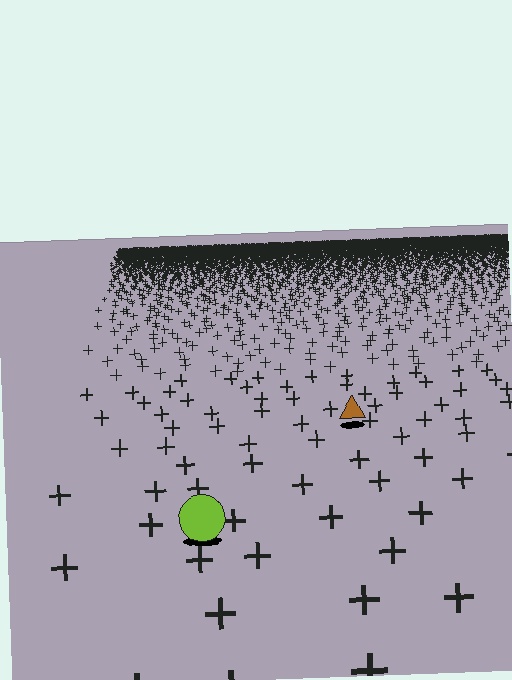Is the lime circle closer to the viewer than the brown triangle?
Yes. The lime circle is closer — you can tell from the texture gradient: the ground texture is coarser near it.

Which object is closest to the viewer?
The lime circle is closest. The texture marks near it are larger and more spread out.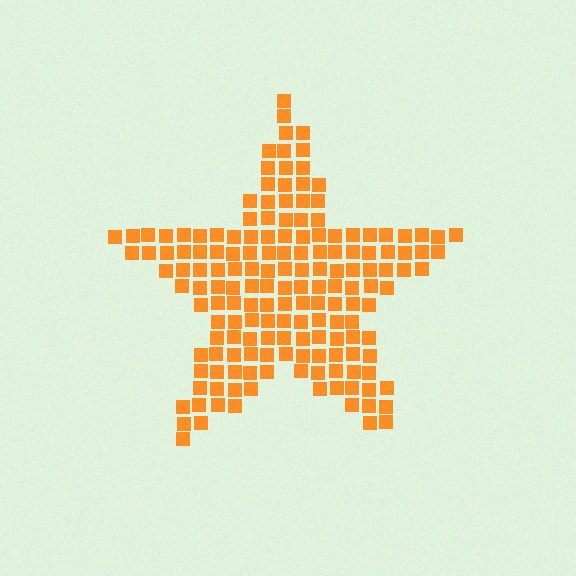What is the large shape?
The large shape is a star.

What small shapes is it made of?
It is made of small squares.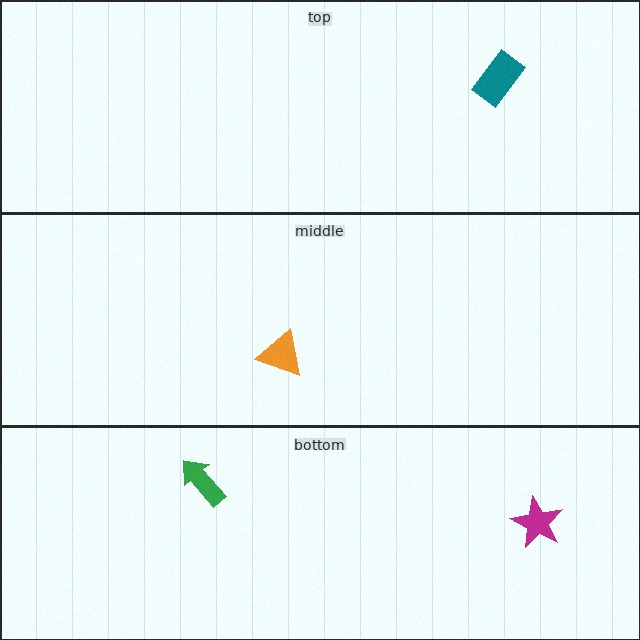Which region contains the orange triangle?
The middle region.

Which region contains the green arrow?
The bottom region.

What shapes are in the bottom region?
The magenta star, the green arrow.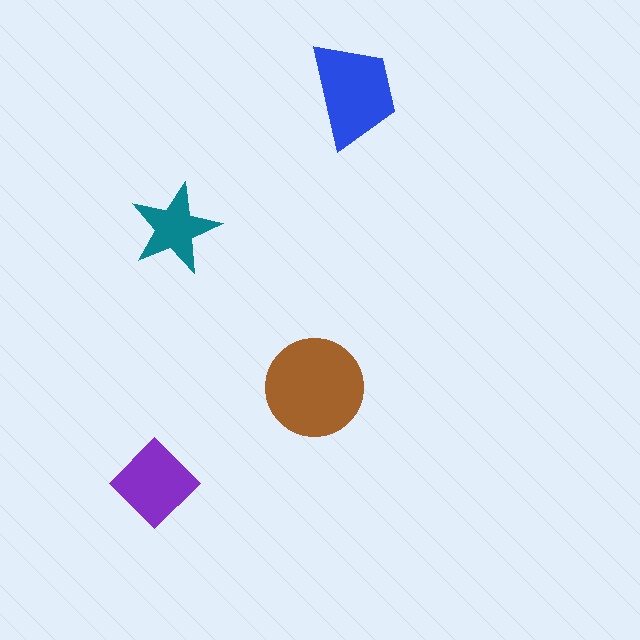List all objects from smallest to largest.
The teal star, the purple diamond, the blue trapezoid, the brown circle.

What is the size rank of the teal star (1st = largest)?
4th.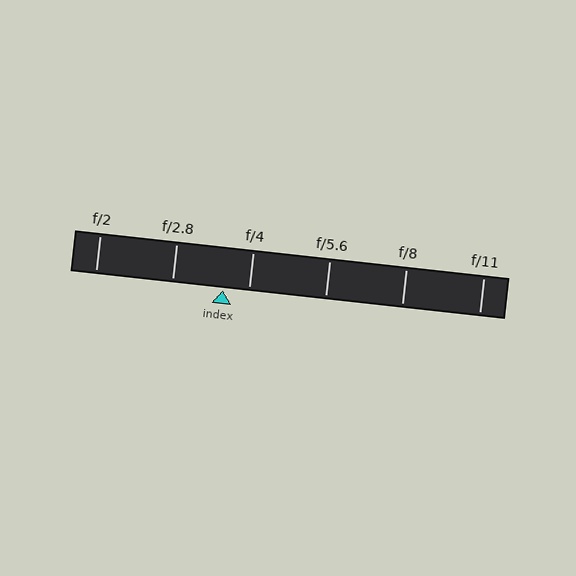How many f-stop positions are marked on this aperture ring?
There are 6 f-stop positions marked.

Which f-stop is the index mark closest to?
The index mark is closest to f/4.